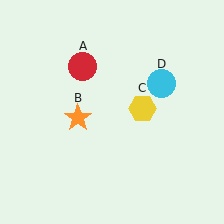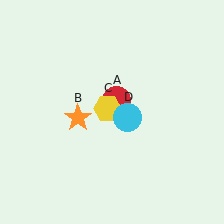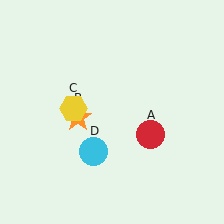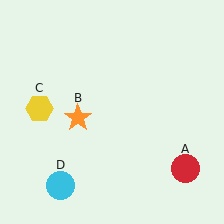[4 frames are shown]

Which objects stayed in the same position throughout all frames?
Orange star (object B) remained stationary.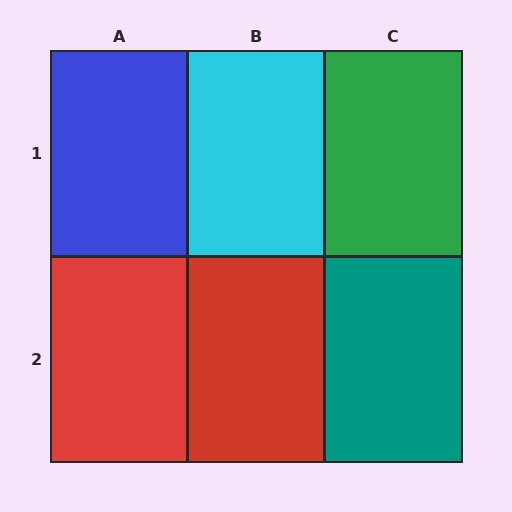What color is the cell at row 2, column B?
Red.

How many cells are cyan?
1 cell is cyan.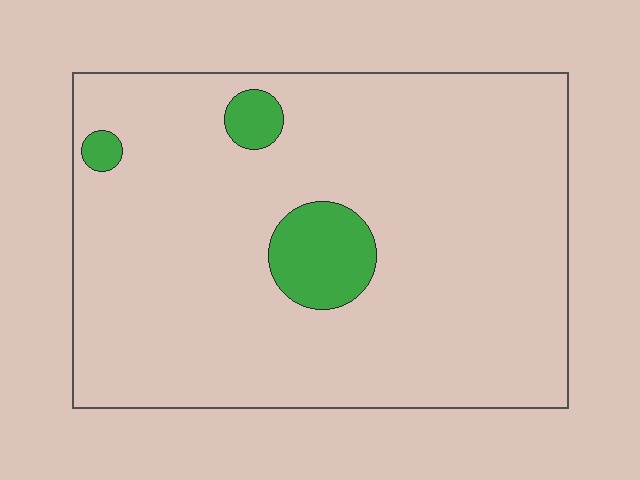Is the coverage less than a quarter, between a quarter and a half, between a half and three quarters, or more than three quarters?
Less than a quarter.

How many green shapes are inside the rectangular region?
3.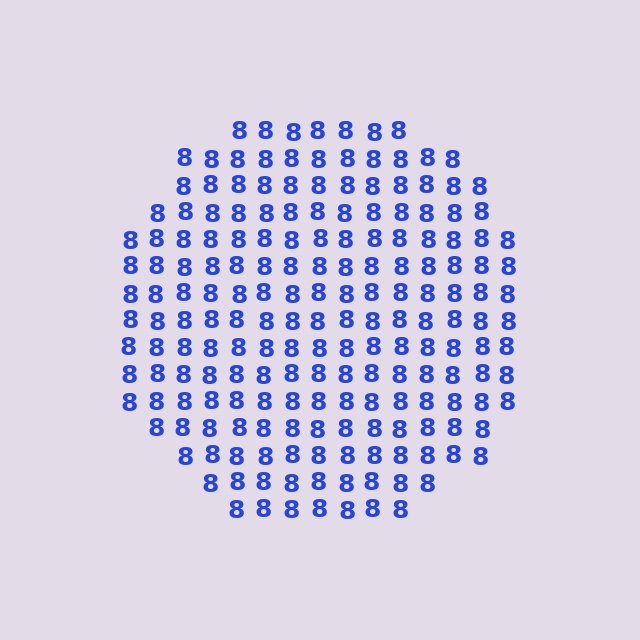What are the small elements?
The small elements are digit 8's.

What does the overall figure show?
The overall figure shows a circle.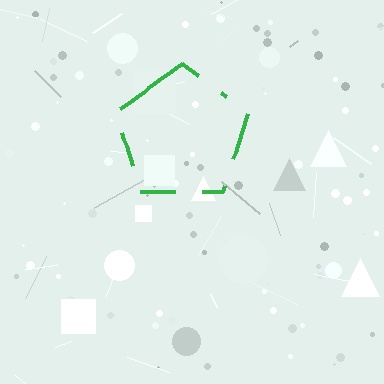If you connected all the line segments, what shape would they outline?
They would outline a pentagon.